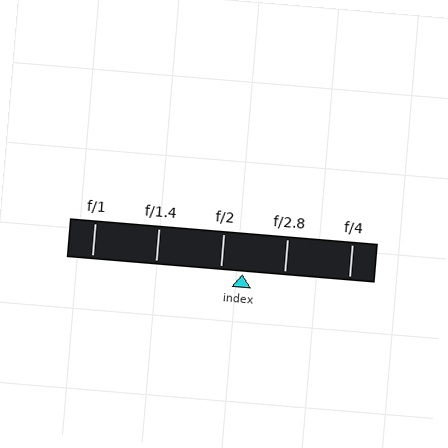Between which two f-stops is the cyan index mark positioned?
The index mark is between f/2 and f/2.8.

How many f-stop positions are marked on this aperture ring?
There are 5 f-stop positions marked.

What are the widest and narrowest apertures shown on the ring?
The widest aperture shown is f/1 and the narrowest is f/4.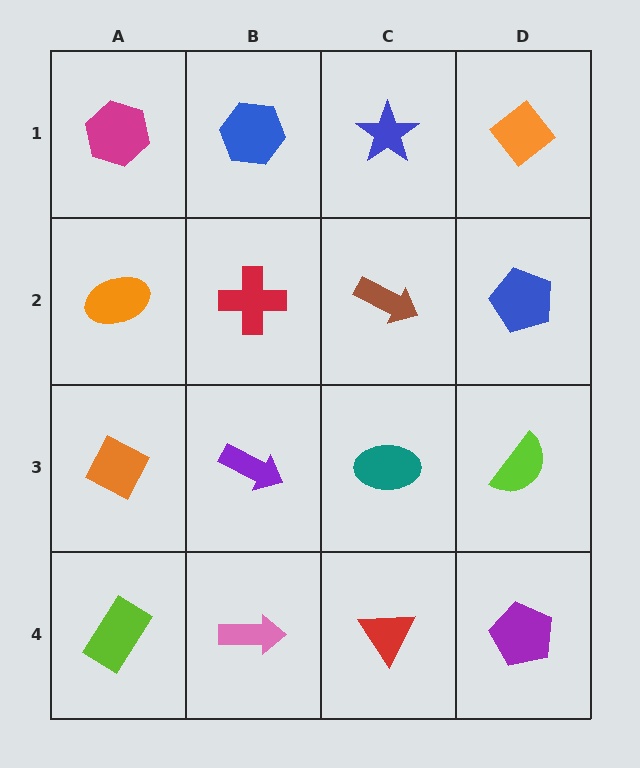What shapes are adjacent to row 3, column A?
An orange ellipse (row 2, column A), a lime rectangle (row 4, column A), a purple arrow (row 3, column B).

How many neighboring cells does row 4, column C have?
3.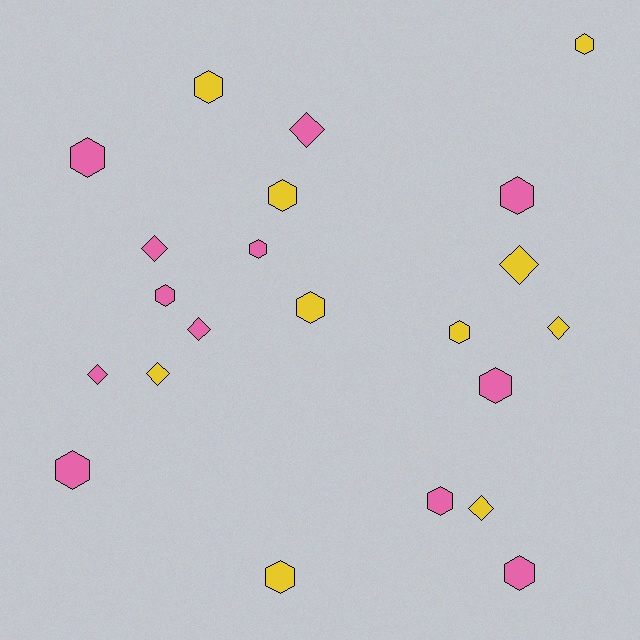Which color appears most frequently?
Pink, with 12 objects.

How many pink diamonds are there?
There are 4 pink diamonds.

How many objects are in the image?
There are 22 objects.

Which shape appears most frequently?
Hexagon, with 14 objects.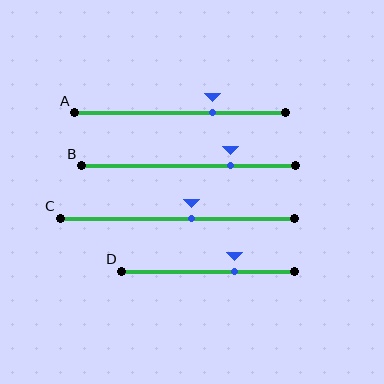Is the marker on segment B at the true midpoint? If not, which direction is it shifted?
No, the marker on segment B is shifted to the right by about 20% of the segment length.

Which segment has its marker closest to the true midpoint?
Segment C has its marker closest to the true midpoint.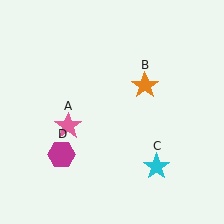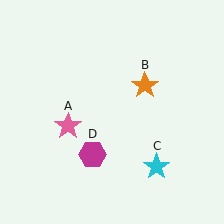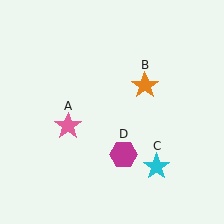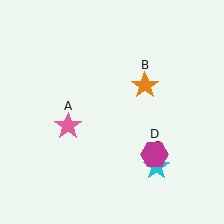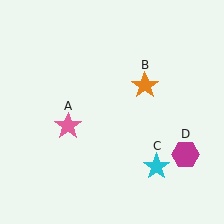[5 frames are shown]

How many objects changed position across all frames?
1 object changed position: magenta hexagon (object D).